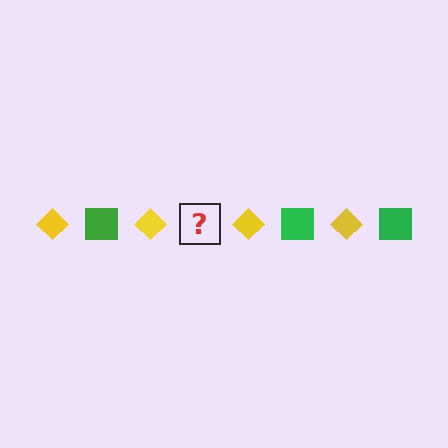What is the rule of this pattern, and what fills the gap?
The rule is that the pattern alternates between yellow diamond and green square. The gap should be filled with a green square.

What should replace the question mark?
The question mark should be replaced with a green square.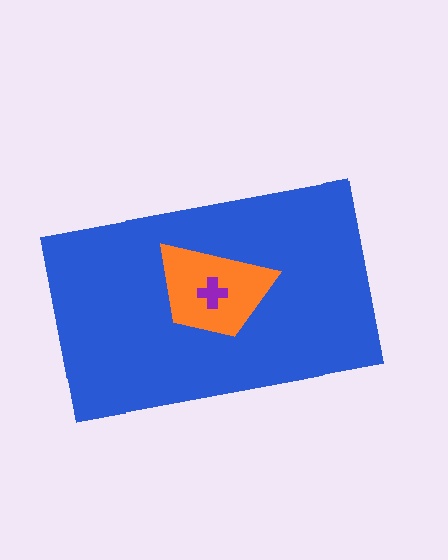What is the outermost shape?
The blue rectangle.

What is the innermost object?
The purple cross.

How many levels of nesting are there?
3.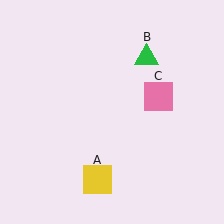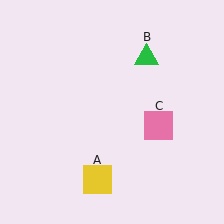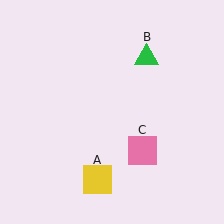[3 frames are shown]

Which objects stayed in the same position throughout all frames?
Yellow square (object A) and green triangle (object B) remained stationary.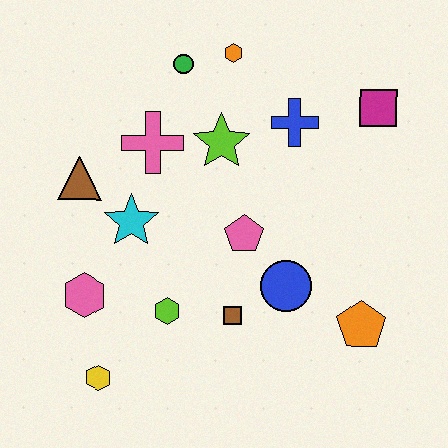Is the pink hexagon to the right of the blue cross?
No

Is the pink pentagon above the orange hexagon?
No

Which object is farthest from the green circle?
The yellow hexagon is farthest from the green circle.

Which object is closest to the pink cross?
The lime star is closest to the pink cross.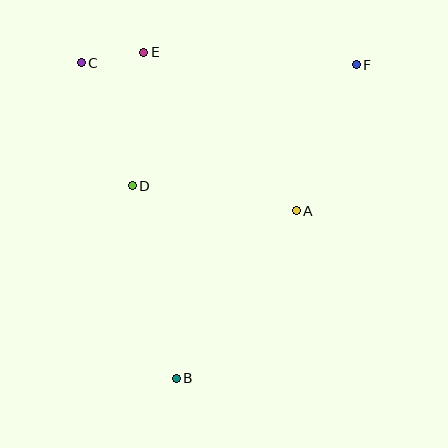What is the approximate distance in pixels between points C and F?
The distance between C and F is approximately 275 pixels.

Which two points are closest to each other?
Points C and E are closest to each other.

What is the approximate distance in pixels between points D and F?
The distance between D and F is approximately 254 pixels.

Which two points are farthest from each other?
Points B and F are farthest from each other.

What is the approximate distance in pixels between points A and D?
The distance between A and D is approximately 165 pixels.